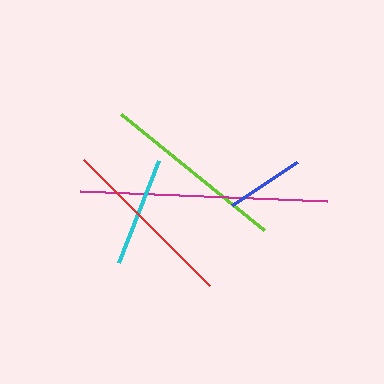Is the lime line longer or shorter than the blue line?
The lime line is longer than the blue line.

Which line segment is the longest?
The magenta line is the longest at approximately 248 pixels.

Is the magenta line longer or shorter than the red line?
The magenta line is longer than the red line.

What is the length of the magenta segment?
The magenta segment is approximately 248 pixels long.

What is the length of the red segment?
The red segment is approximately 179 pixels long.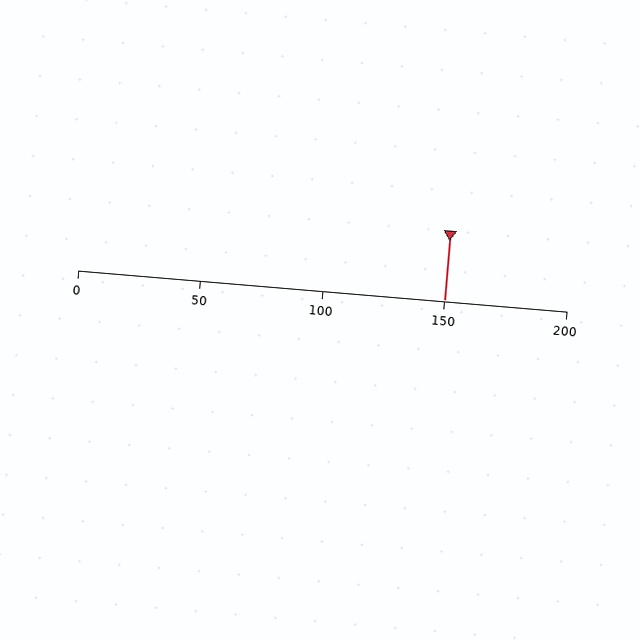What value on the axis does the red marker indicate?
The marker indicates approximately 150.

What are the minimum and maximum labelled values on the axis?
The axis runs from 0 to 200.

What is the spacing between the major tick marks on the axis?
The major ticks are spaced 50 apart.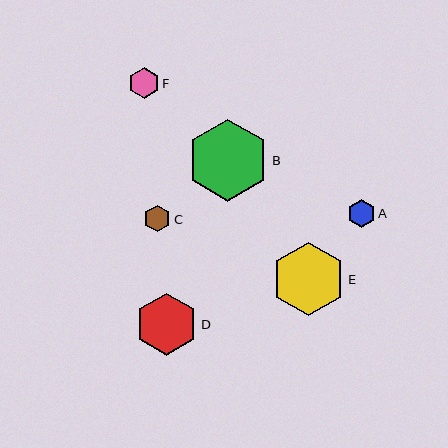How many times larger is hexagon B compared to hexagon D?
Hexagon B is approximately 1.3 times the size of hexagon D.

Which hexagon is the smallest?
Hexagon C is the smallest with a size of approximately 27 pixels.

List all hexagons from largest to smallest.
From largest to smallest: B, E, D, F, A, C.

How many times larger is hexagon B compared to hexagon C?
Hexagon B is approximately 3.1 times the size of hexagon C.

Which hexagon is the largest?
Hexagon B is the largest with a size of approximately 82 pixels.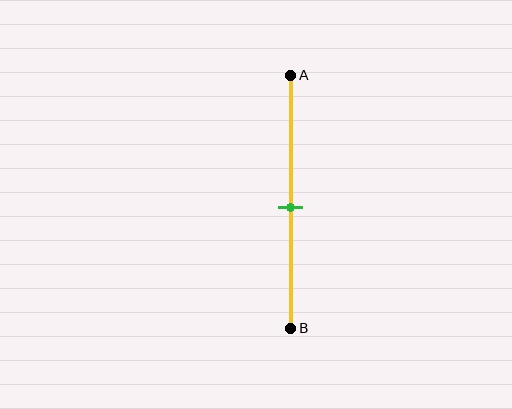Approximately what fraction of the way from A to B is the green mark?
The green mark is approximately 50% of the way from A to B.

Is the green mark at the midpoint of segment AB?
Yes, the mark is approximately at the midpoint.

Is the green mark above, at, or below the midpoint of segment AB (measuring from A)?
The green mark is approximately at the midpoint of segment AB.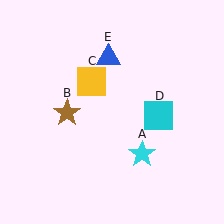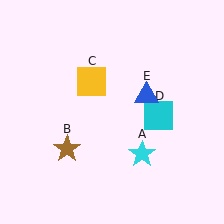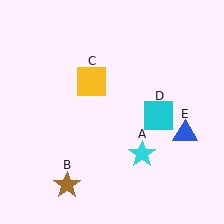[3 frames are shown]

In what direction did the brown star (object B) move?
The brown star (object B) moved down.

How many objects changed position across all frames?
2 objects changed position: brown star (object B), blue triangle (object E).